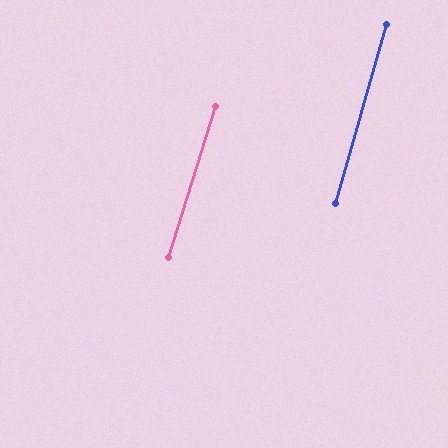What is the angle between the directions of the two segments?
Approximately 1 degree.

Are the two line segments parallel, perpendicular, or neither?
Parallel — their directions differ by only 1.3°.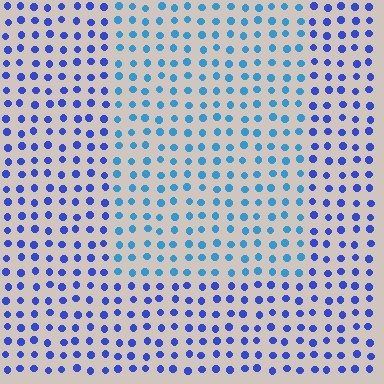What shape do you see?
I see a rectangle.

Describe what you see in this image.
The image is filled with small blue elements in a uniform arrangement. A rectangle-shaped region is visible where the elements are tinted to a slightly different hue, forming a subtle color boundary.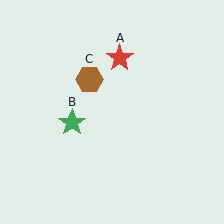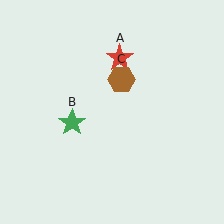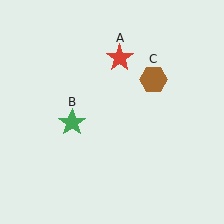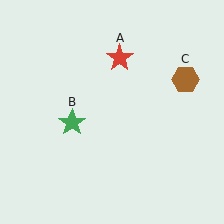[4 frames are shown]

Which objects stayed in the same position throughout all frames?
Red star (object A) and green star (object B) remained stationary.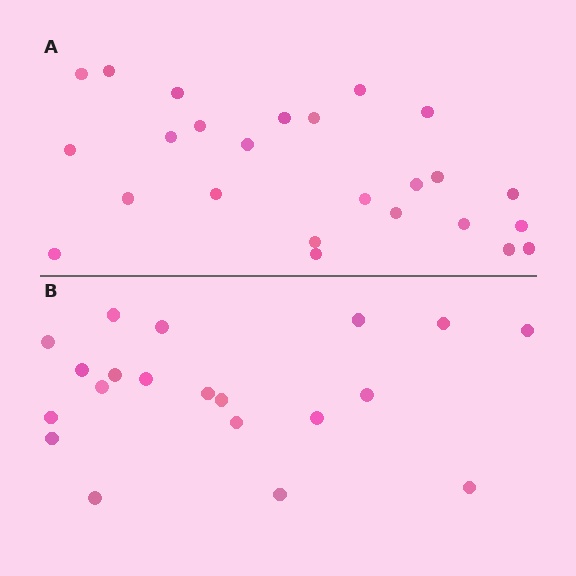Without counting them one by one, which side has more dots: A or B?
Region A (the top region) has more dots.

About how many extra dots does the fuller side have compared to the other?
Region A has about 5 more dots than region B.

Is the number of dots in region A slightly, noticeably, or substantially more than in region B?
Region A has noticeably more, but not dramatically so. The ratio is roughly 1.2 to 1.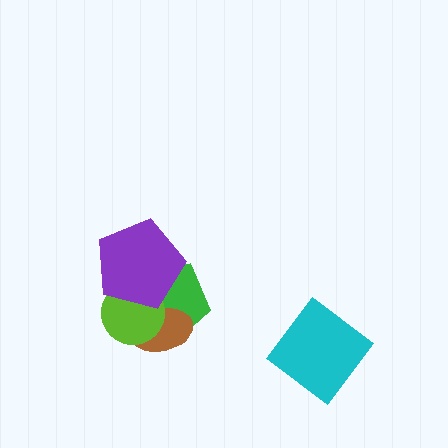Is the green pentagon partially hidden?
Yes, it is partially covered by another shape.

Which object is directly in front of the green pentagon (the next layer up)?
The brown ellipse is directly in front of the green pentagon.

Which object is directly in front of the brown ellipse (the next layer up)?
The lime circle is directly in front of the brown ellipse.